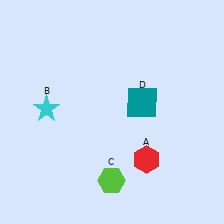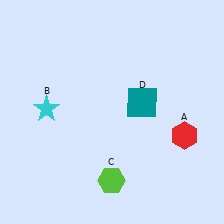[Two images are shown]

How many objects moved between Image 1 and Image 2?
1 object moved between the two images.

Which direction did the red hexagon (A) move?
The red hexagon (A) moved right.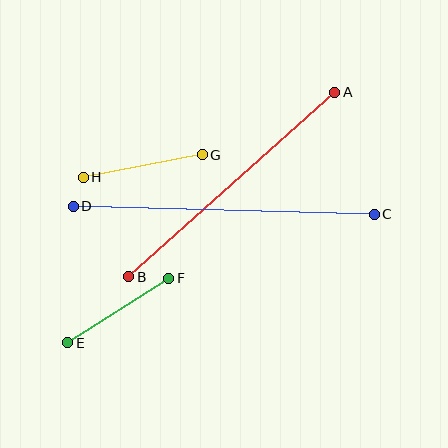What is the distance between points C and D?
The distance is approximately 301 pixels.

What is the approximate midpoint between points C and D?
The midpoint is at approximately (224, 210) pixels.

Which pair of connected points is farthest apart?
Points C and D are farthest apart.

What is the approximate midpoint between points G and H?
The midpoint is at approximately (143, 166) pixels.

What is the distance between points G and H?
The distance is approximately 121 pixels.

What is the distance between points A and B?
The distance is approximately 276 pixels.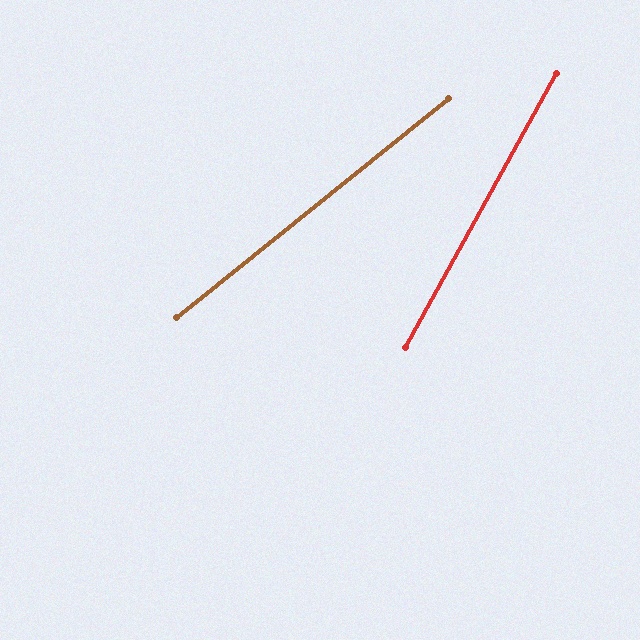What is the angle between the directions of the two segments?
Approximately 22 degrees.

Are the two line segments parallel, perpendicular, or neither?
Neither parallel nor perpendicular — they differ by about 22°.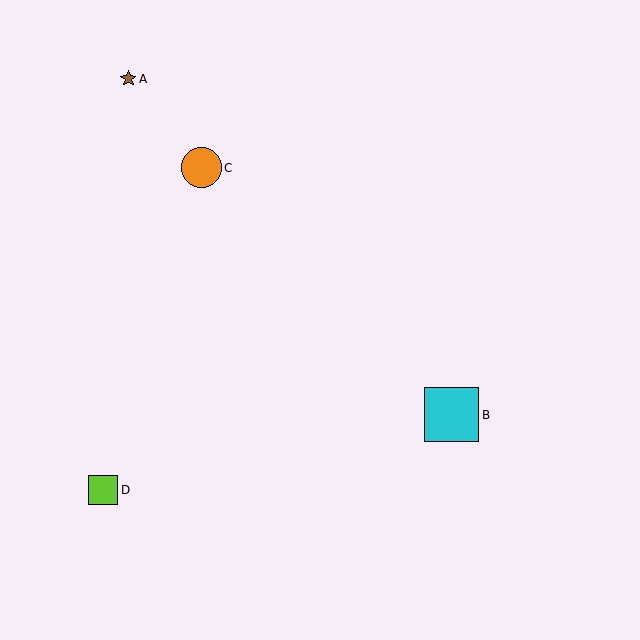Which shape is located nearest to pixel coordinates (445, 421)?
The cyan square (labeled B) at (451, 415) is nearest to that location.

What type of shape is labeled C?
Shape C is an orange circle.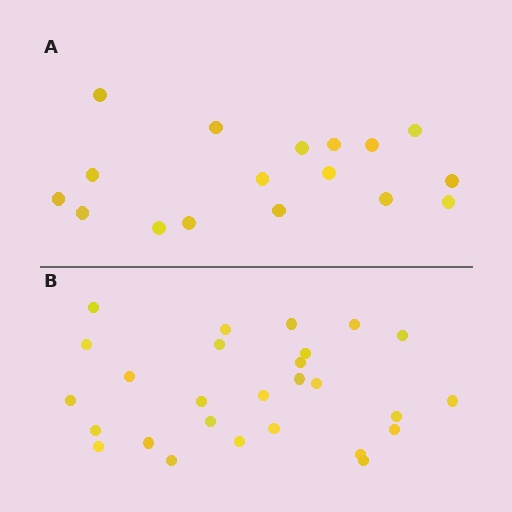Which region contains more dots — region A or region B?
Region B (the bottom region) has more dots.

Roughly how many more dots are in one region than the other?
Region B has roughly 10 or so more dots than region A.